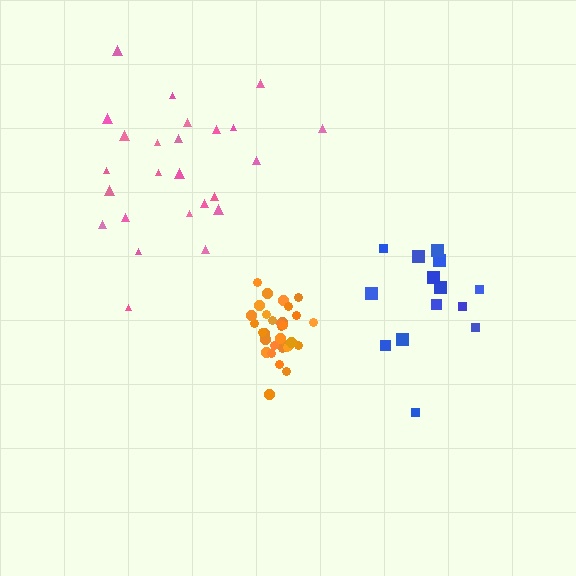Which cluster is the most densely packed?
Orange.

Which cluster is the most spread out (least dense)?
Pink.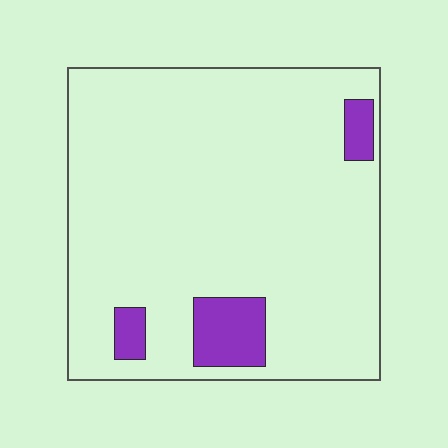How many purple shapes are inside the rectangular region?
3.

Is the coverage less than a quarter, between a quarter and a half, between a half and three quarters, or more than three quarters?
Less than a quarter.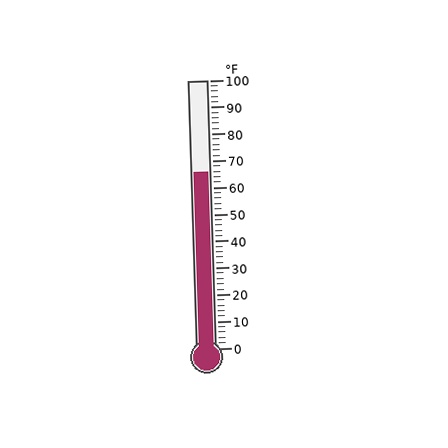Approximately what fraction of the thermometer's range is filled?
The thermometer is filled to approximately 65% of its range.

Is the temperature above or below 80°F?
The temperature is below 80°F.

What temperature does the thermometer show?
The thermometer shows approximately 66°F.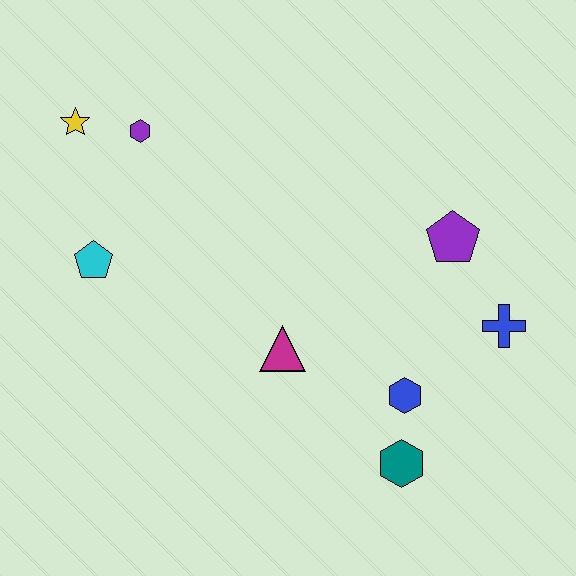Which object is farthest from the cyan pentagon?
The blue cross is farthest from the cyan pentagon.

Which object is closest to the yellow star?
The purple hexagon is closest to the yellow star.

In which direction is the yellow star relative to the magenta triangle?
The yellow star is above the magenta triangle.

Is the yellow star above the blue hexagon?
Yes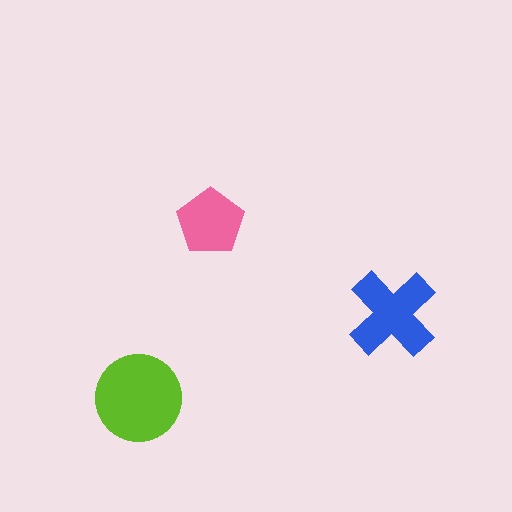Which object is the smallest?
The pink pentagon.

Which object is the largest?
The lime circle.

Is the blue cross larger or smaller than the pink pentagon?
Larger.